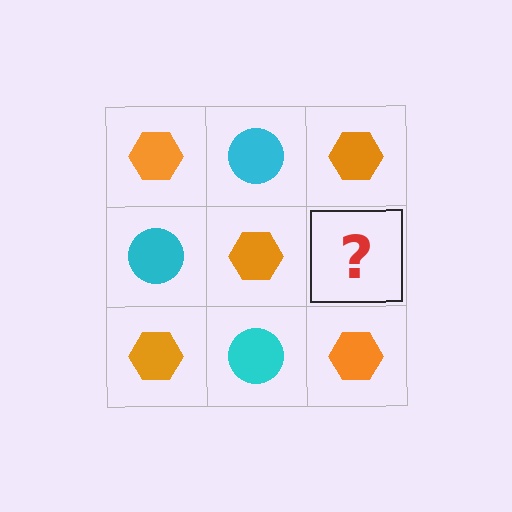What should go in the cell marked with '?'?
The missing cell should contain a cyan circle.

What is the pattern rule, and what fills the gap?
The rule is that it alternates orange hexagon and cyan circle in a checkerboard pattern. The gap should be filled with a cyan circle.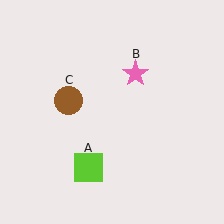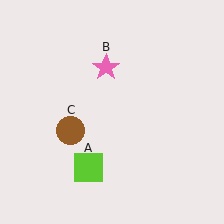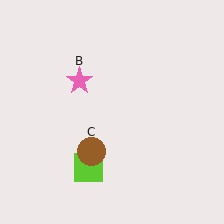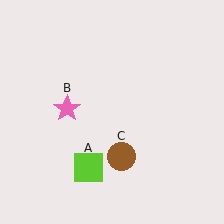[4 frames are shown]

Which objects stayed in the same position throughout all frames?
Lime square (object A) remained stationary.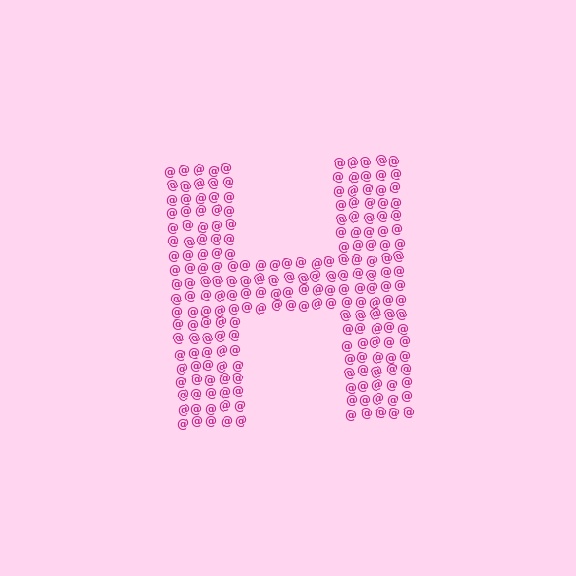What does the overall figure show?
The overall figure shows the letter H.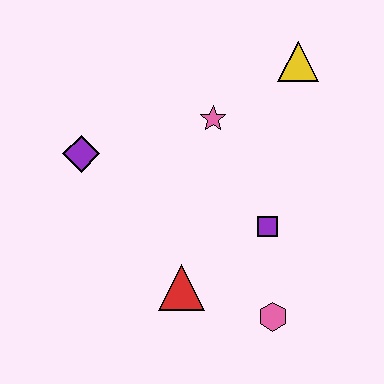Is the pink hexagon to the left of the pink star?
No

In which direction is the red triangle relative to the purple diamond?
The red triangle is below the purple diamond.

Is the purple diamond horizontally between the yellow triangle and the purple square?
No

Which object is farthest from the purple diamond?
The pink hexagon is farthest from the purple diamond.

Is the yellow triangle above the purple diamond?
Yes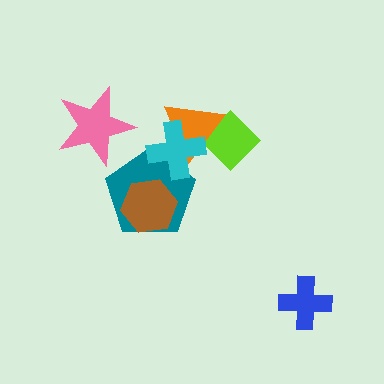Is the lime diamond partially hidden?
Yes, it is partially covered by another shape.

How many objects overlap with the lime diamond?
1 object overlaps with the lime diamond.